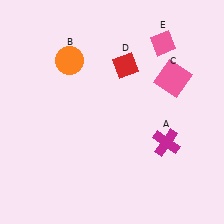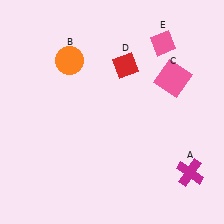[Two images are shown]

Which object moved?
The magenta cross (A) moved down.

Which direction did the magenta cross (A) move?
The magenta cross (A) moved down.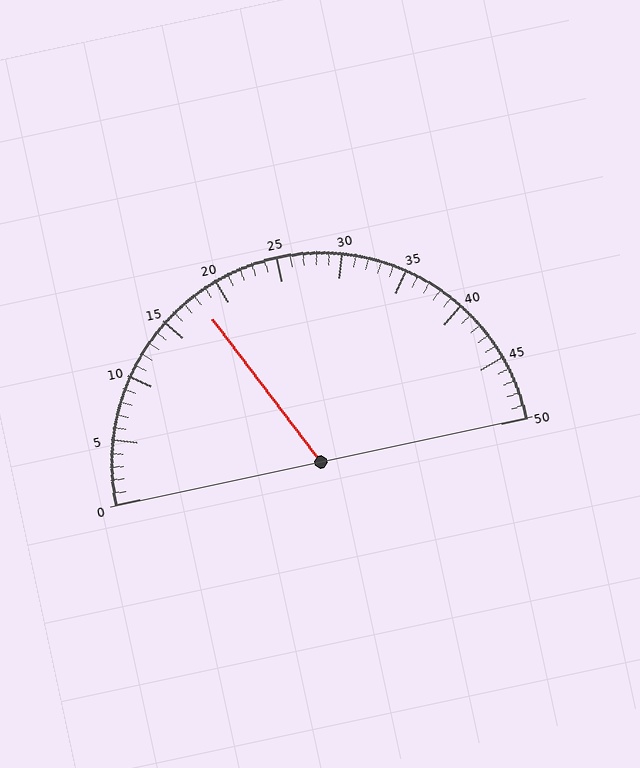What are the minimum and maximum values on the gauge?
The gauge ranges from 0 to 50.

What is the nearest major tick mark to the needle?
The nearest major tick mark is 20.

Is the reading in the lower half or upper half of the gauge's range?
The reading is in the lower half of the range (0 to 50).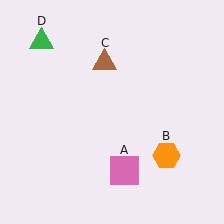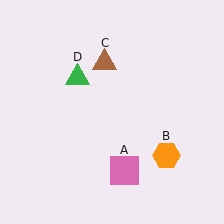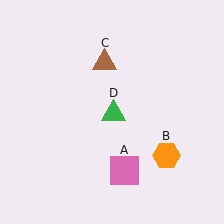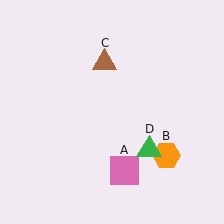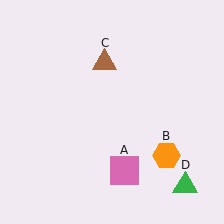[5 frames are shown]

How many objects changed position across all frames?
1 object changed position: green triangle (object D).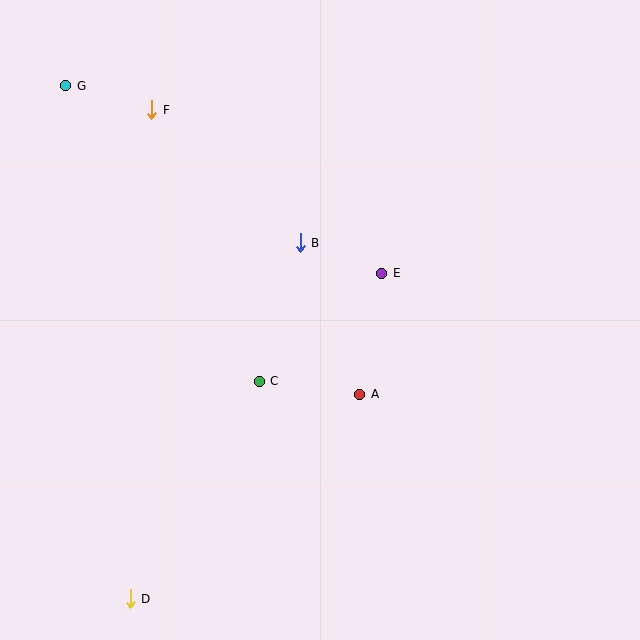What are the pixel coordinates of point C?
Point C is at (259, 381).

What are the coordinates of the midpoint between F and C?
The midpoint between F and C is at (205, 245).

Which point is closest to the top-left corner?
Point G is closest to the top-left corner.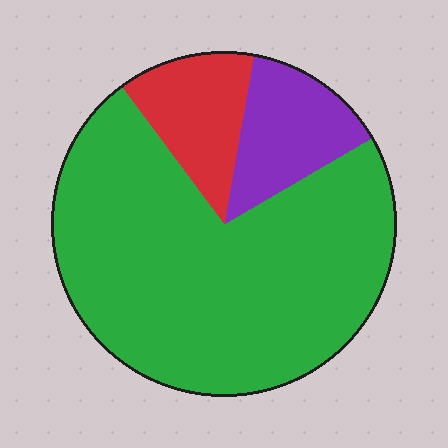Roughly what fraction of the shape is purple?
Purple covers around 15% of the shape.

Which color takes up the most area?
Green, at roughly 75%.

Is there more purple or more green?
Green.